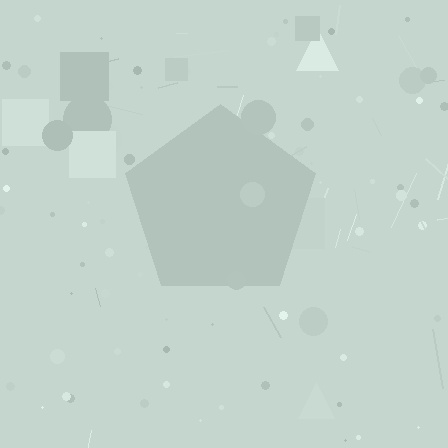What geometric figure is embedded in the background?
A pentagon is embedded in the background.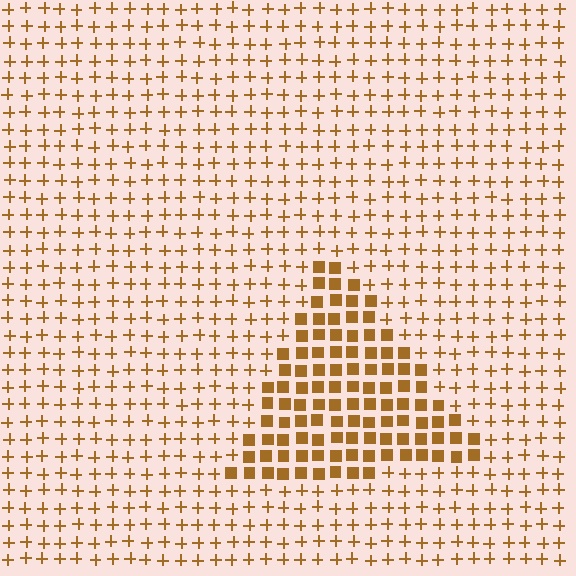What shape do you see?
I see a triangle.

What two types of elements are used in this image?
The image uses squares inside the triangle region and plus signs outside it.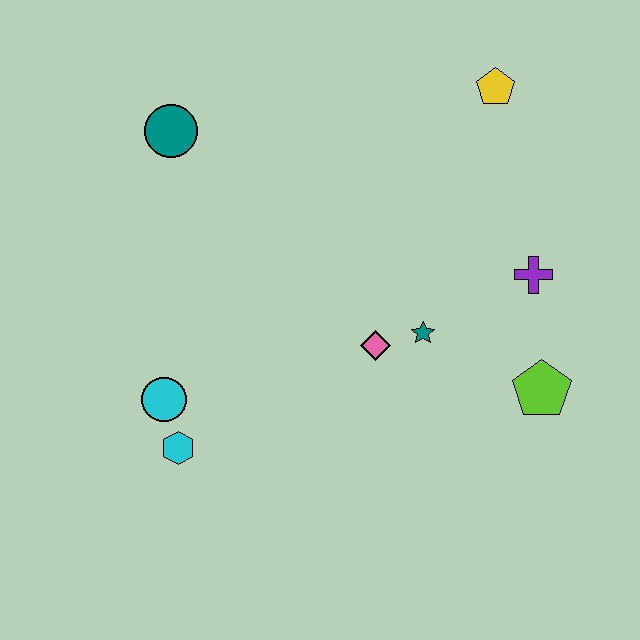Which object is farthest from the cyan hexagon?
The yellow pentagon is farthest from the cyan hexagon.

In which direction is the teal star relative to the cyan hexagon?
The teal star is to the right of the cyan hexagon.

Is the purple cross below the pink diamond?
No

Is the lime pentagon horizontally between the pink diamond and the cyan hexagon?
No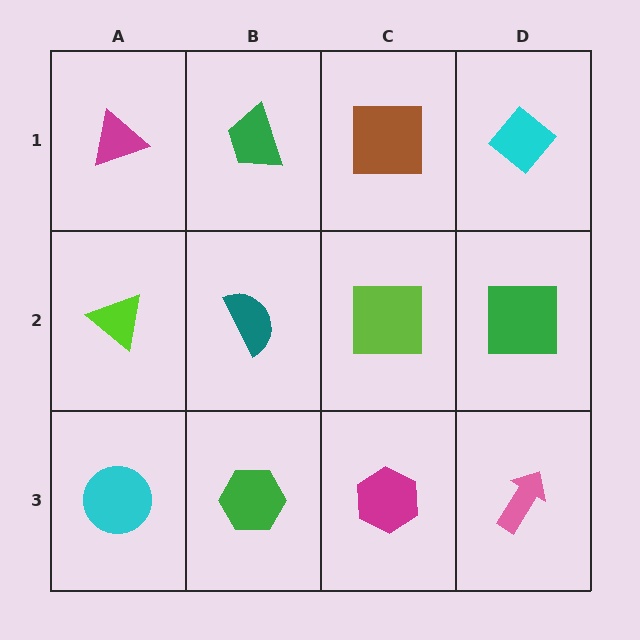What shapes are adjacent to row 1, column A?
A lime triangle (row 2, column A), a green trapezoid (row 1, column B).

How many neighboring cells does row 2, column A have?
3.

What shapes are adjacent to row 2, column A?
A magenta triangle (row 1, column A), a cyan circle (row 3, column A), a teal semicircle (row 2, column B).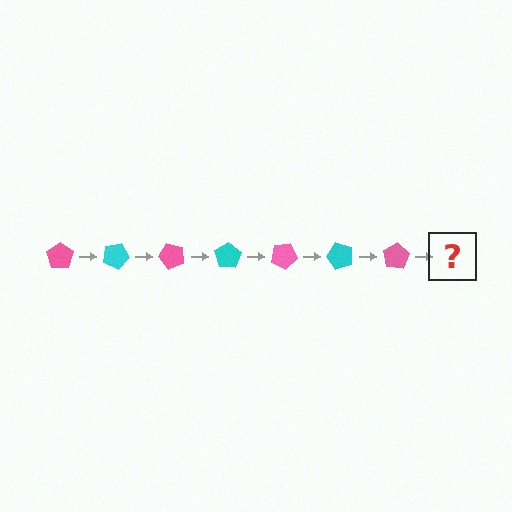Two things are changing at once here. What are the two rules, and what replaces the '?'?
The two rules are that it rotates 25 degrees each step and the color cycles through pink and cyan. The '?' should be a cyan pentagon, rotated 175 degrees from the start.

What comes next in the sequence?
The next element should be a cyan pentagon, rotated 175 degrees from the start.